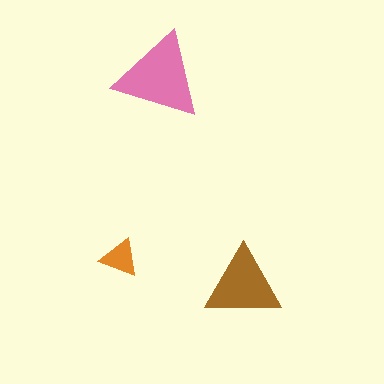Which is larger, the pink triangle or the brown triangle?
The pink one.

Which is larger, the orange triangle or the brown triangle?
The brown one.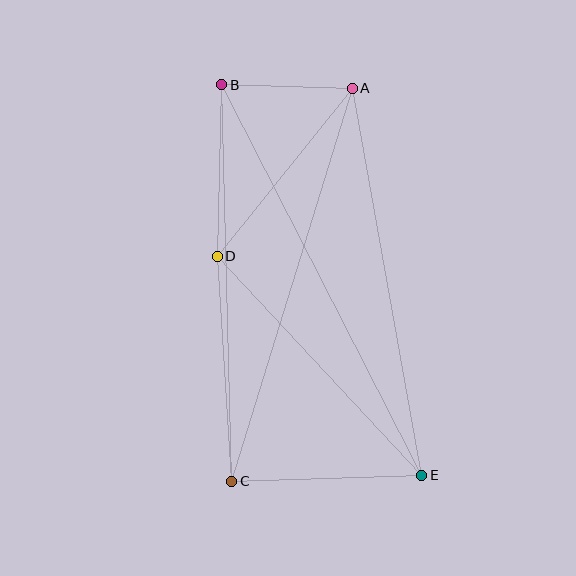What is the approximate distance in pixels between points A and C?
The distance between A and C is approximately 411 pixels.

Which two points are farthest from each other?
Points B and E are farthest from each other.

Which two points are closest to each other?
Points A and B are closest to each other.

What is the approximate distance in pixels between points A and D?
The distance between A and D is approximately 215 pixels.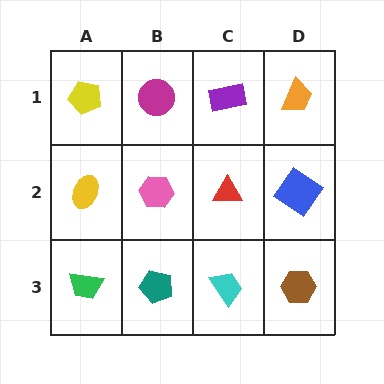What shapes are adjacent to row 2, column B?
A magenta circle (row 1, column B), a teal pentagon (row 3, column B), a yellow ellipse (row 2, column A), a red triangle (row 2, column C).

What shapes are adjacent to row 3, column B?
A pink hexagon (row 2, column B), a green trapezoid (row 3, column A), a cyan trapezoid (row 3, column C).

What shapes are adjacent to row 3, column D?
A blue diamond (row 2, column D), a cyan trapezoid (row 3, column C).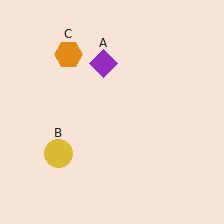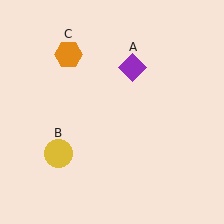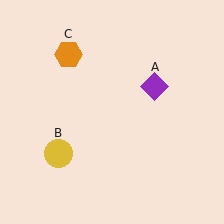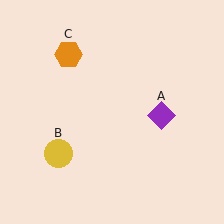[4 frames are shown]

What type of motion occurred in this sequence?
The purple diamond (object A) rotated clockwise around the center of the scene.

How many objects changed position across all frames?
1 object changed position: purple diamond (object A).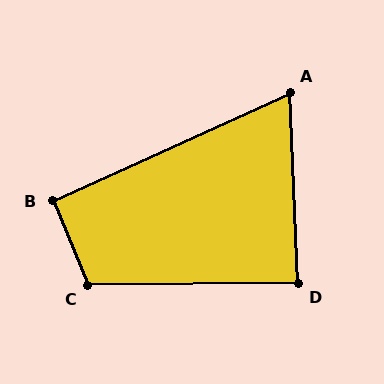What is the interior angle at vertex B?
Approximately 92 degrees (approximately right).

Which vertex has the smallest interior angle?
A, at approximately 68 degrees.